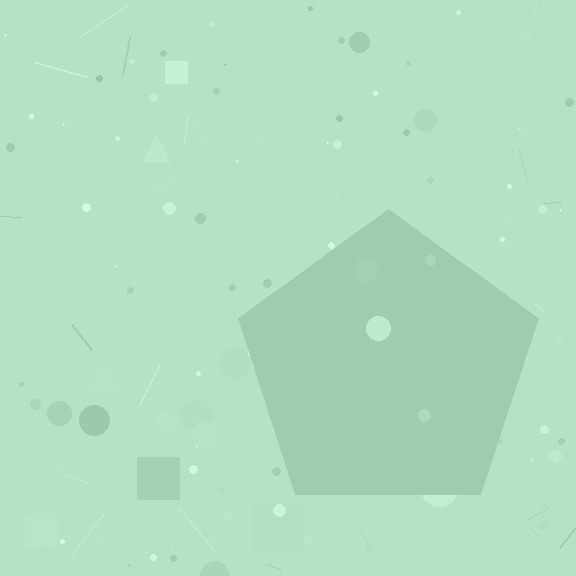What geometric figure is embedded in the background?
A pentagon is embedded in the background.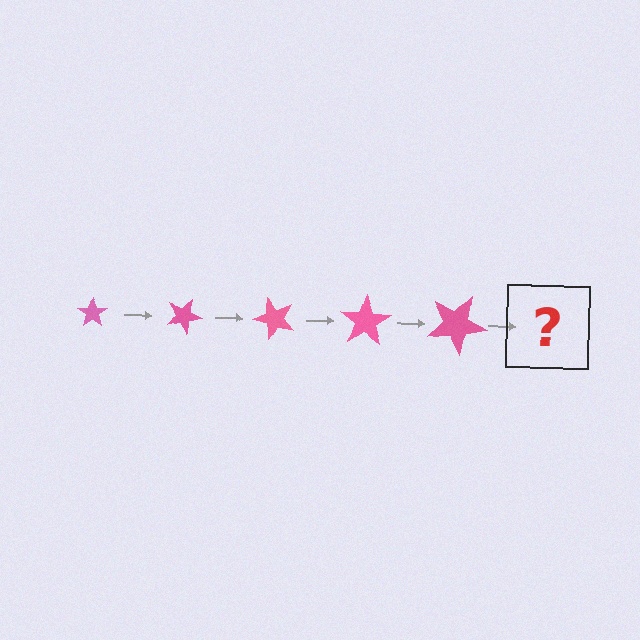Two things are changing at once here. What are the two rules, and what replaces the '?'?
The two rules are that the star grows larger each step and it rotates 25 degrees each step. The '?' should be a star, larger than the previous one and rotated 125 degrees from the start.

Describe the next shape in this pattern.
It should be a star, larger than the previous one and rotated 125 degrees from the start.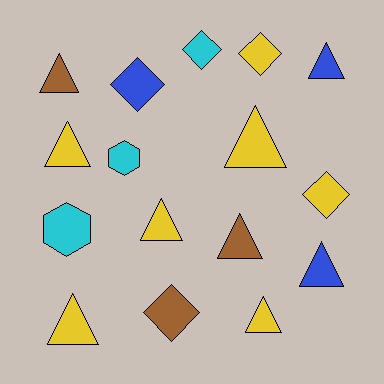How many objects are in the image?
There are 16 objects.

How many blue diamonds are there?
There is 1 blue diamond.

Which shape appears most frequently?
Triangle, with 9 objects.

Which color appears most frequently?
Yellow, with 7 objects.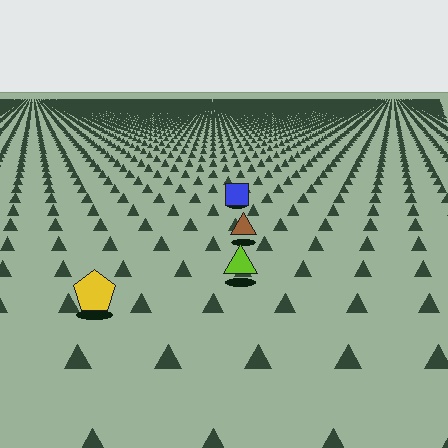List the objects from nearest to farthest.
From nearest to farthest: the yellow pentagon, the lime triangle, the brown triangle, the blue square.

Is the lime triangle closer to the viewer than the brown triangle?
Yes. The lime triangle is closer — you can tell from the texture gradient: the ground texture is coarser near it.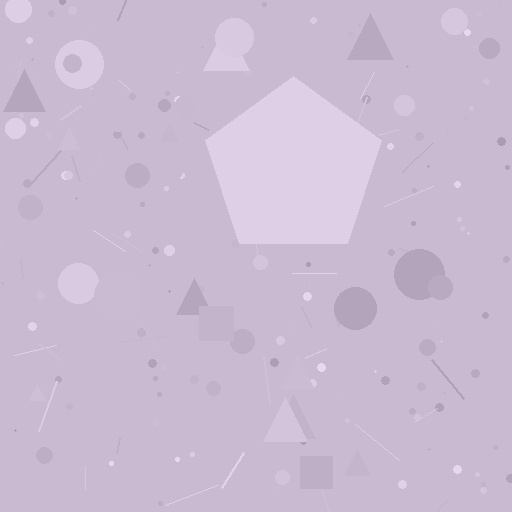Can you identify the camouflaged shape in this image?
The camouflaged shape is a pentagon.